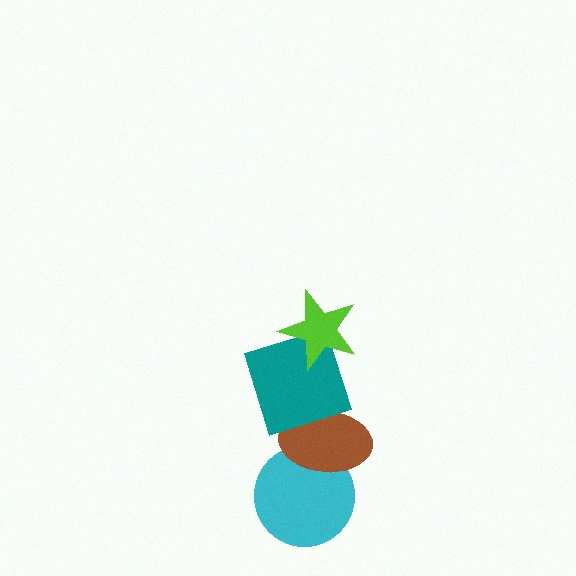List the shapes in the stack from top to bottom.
From top to bottom: the lime star, the teal square, the brown ellipse, the cyan circle.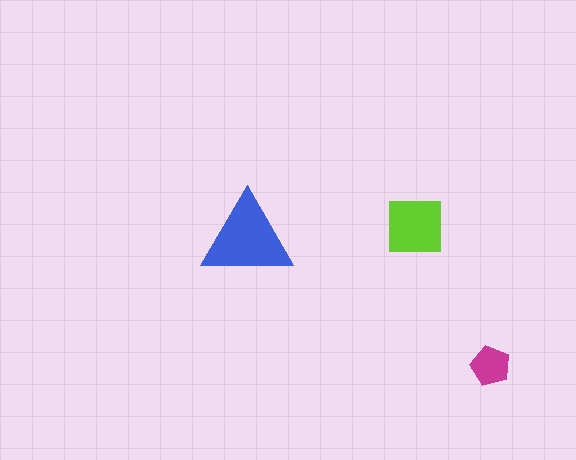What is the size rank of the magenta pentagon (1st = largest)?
3rd.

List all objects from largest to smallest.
The blue triangle, the lime square, the magenta pentagon.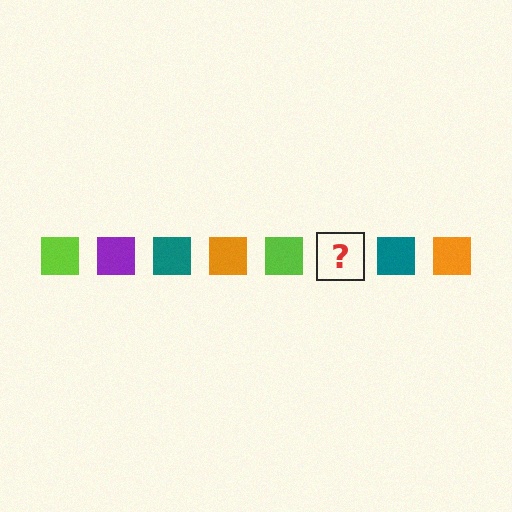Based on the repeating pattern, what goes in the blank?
The blank should be a purple square.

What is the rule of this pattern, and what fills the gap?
The rule is that the pattern cycles through lime, purple, teal, orange squares. The gap should be filled with a purple square.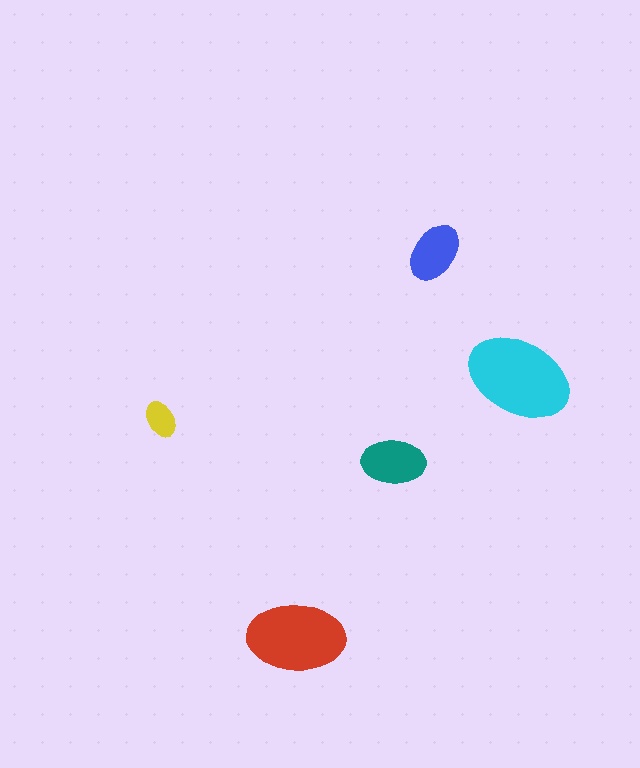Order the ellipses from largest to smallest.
the cyan one, the red one, the teal one, the blue one, the yellow one.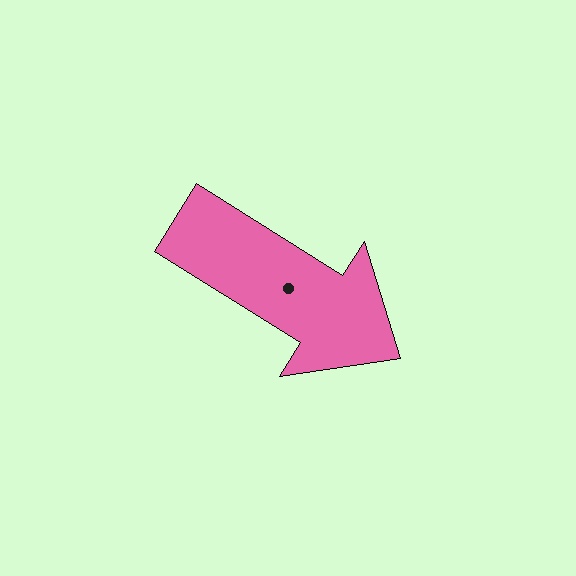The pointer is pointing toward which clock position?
Roughly 4 o'clock.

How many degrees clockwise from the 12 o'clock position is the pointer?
Approximately 122 degrees.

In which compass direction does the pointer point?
Southeast.